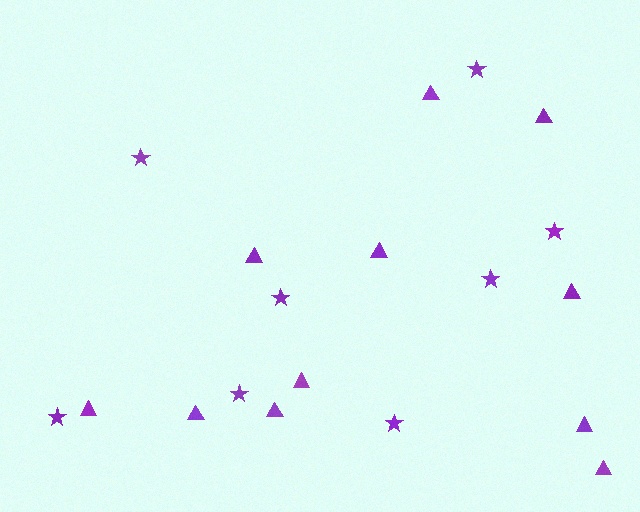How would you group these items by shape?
There are 2 groups: one group of stars (8) and one group of triangles (11).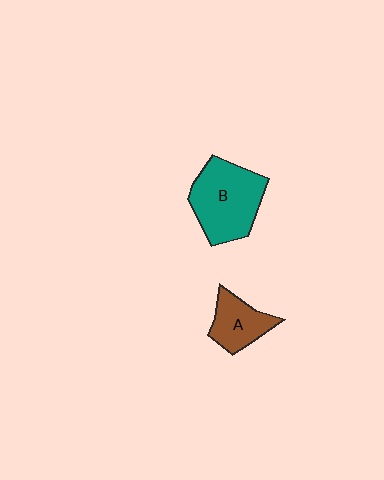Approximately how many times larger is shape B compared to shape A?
Approximately 1.9 times.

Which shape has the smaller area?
Shape A (brown).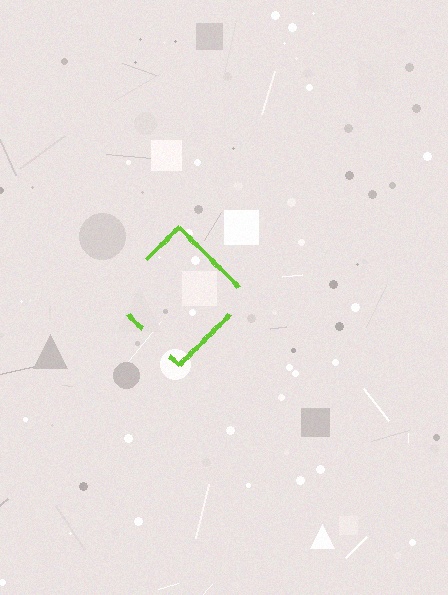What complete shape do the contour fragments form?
The contour fragments form a diamond.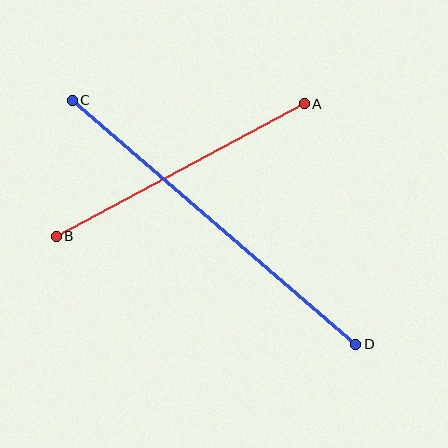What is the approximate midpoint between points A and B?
The midpoint is at approximately (181, 170) pixels.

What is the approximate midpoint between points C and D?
The midpoint is at approximately (214, 222) pixels.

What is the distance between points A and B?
The distance is approximately 281 pixels.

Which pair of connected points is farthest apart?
Points C and D are farthest apart.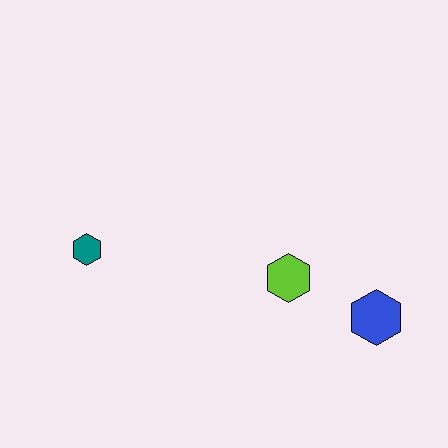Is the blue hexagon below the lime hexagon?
Yes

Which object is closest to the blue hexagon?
The lime hexagon is closest to the blue hexagon.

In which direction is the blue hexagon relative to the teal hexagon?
The blue hexagon is to the right of the teal hexagon.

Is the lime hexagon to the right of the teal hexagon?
Yes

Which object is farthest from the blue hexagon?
The teal hexagon is farthest from the blue hexagon.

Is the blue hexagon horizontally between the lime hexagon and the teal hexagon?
No